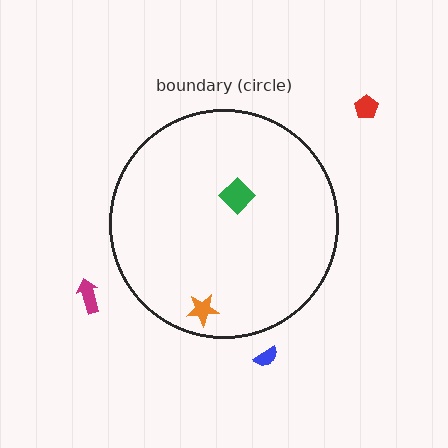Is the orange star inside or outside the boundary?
Inside.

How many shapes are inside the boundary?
2 inside, 3 outside.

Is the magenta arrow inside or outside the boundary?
Outside.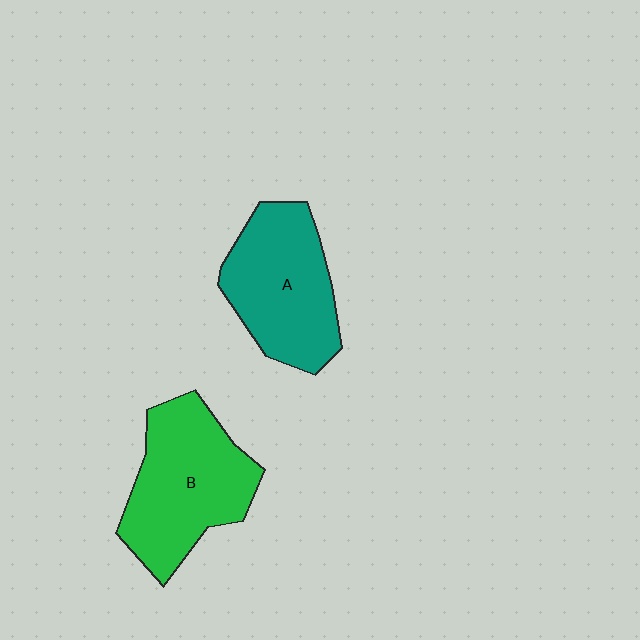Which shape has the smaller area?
Shape A (teal).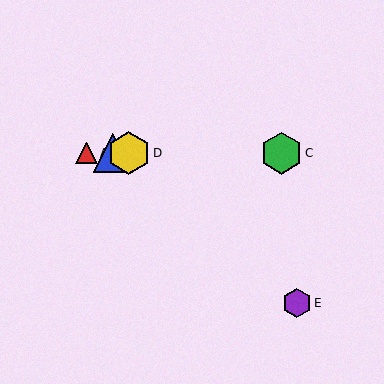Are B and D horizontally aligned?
Yes, both are at y≈153.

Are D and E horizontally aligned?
No, D is at y≈153 and E is at y≈303.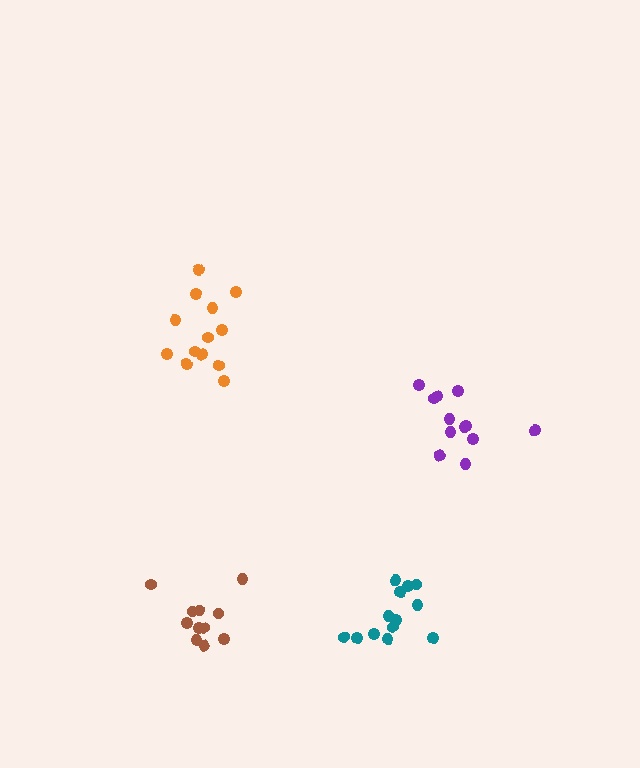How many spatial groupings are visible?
There are 4 spatial groupings.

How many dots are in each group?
Group 1: 13 dots, Group 2: 12 dots, Group 3: 13 dots, Group 4: 11 dots (49 total).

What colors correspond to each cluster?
The clusters are colored: orange, purple, teal, brown.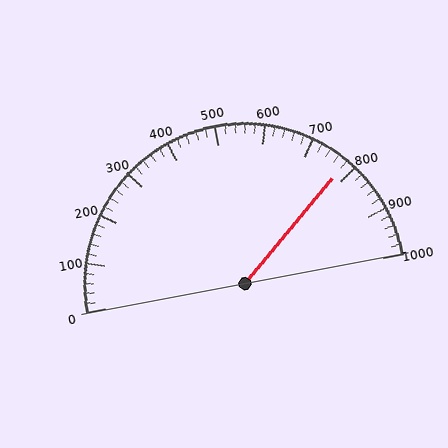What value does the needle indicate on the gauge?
The needle indicates approximately 780.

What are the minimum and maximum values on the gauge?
The gauge ranges from 0 to 1000.